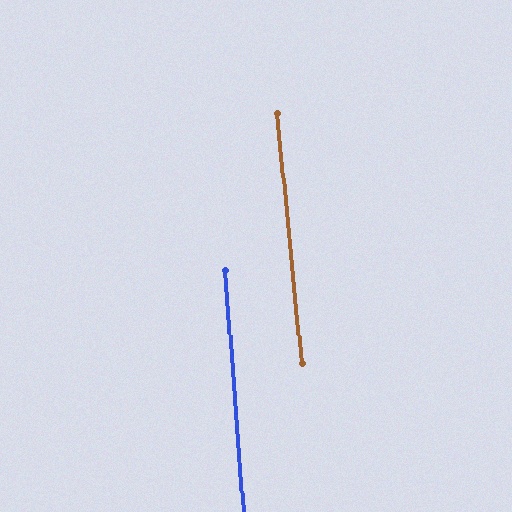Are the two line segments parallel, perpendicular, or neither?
Parallel — their directions differ by only 1.1°.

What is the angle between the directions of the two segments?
Approximately 1 degree.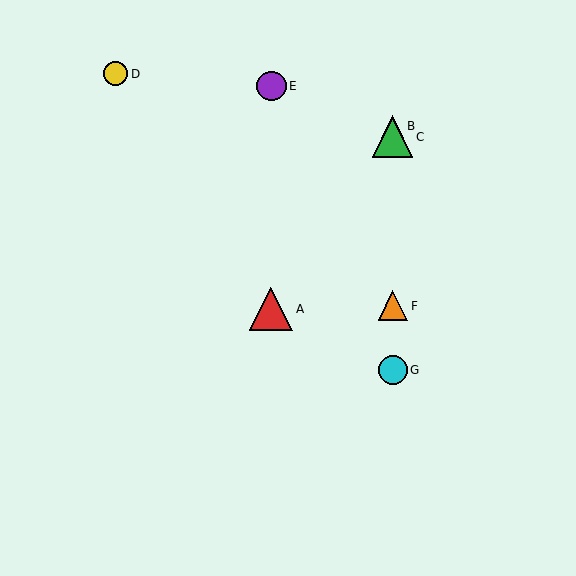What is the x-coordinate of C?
Object C is at x≈393.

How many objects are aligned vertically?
4 objects (B, C, F, G) are aligned vertically.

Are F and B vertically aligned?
Yes, both are at x≈393.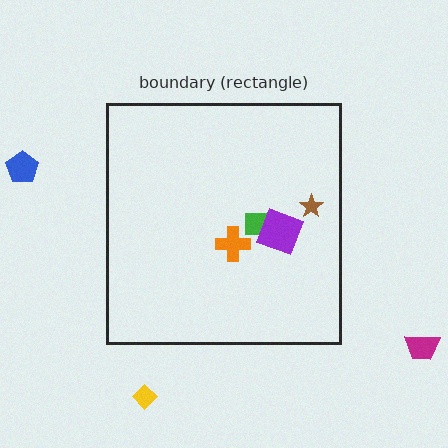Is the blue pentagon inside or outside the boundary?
Outside.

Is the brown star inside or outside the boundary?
Inside.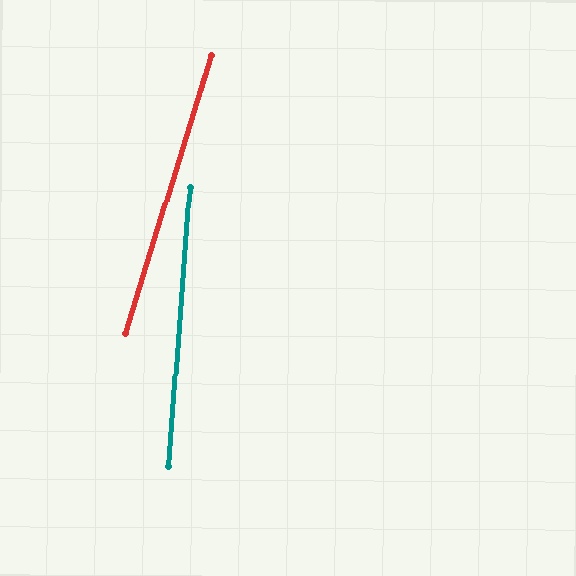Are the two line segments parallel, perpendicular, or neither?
Neither parallel nor perpendicular — they differ by about 13°.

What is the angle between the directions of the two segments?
Approximately 13 degrees.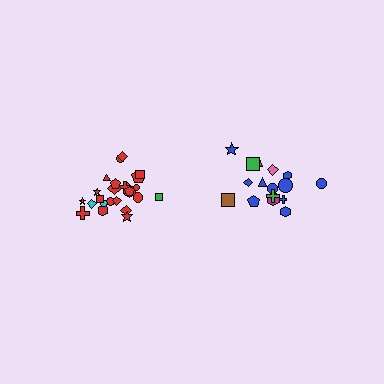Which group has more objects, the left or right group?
The left group.